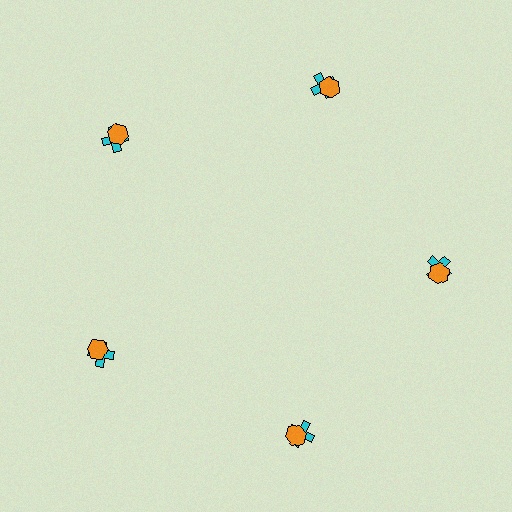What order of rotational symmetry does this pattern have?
This pattern has 5-fold rotational symmetry.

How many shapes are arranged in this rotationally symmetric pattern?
There are 10 shapes, arranged in 5 groups of 2.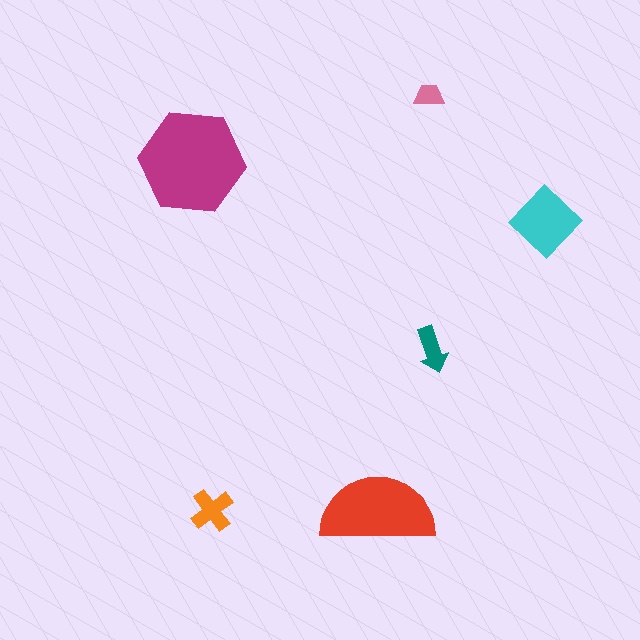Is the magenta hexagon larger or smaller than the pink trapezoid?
Larger.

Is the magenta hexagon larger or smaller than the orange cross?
Larger.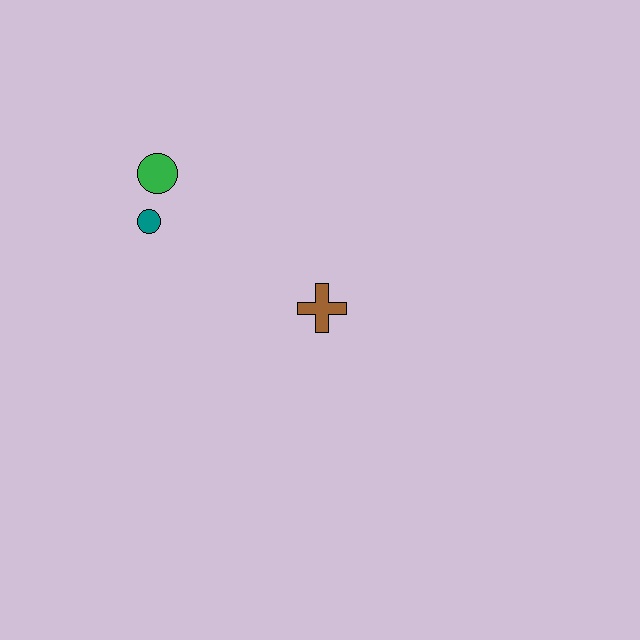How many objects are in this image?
There are 3 objects.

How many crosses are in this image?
There is 1 cross.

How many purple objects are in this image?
There are no purple objects.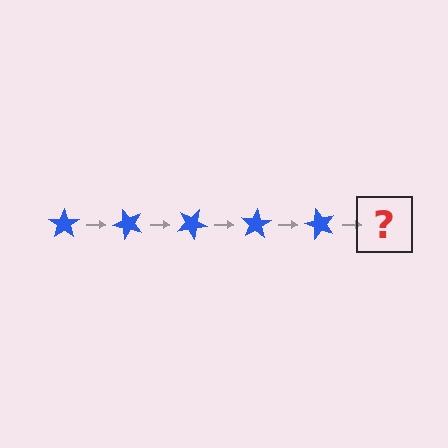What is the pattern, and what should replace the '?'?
The pattern is that the star rotates 50 degrees each step. The '?' should be a blue star rotated 250 degrees.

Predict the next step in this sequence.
The next step is a blue star rotated 250 degrees.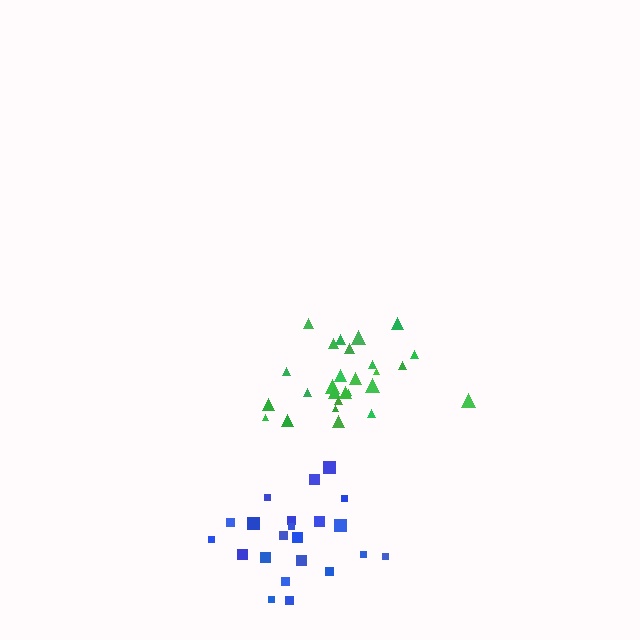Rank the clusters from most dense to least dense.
green, blue.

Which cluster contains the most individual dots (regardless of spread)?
Green (27).